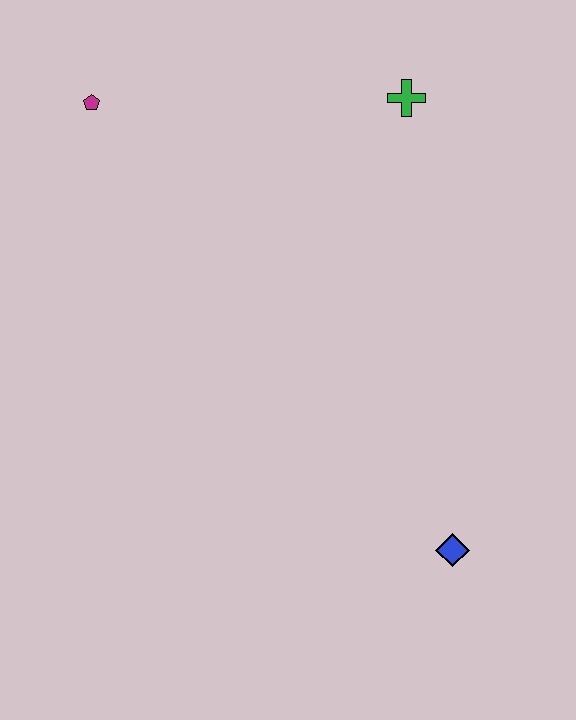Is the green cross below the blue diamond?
No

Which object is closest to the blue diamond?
The green cross is closest to the blue diamond.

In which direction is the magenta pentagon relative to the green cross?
The magenta pentagon is to the left of the green cross.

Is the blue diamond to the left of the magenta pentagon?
No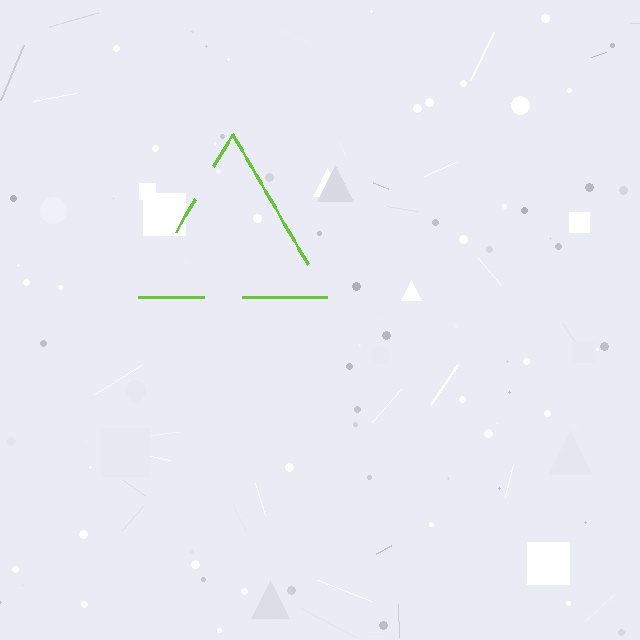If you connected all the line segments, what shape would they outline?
They would outline a triangle.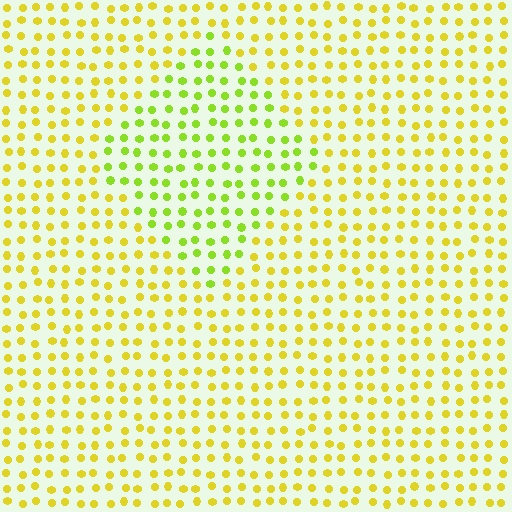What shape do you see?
I see a diamond.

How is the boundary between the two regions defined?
The boundary is defined purely by a slight shift in hue (about 31 degrees). Spacing, size, and orientation are identical on both sides.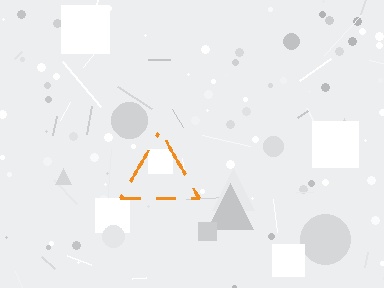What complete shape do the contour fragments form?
The contour fragments form a triangle.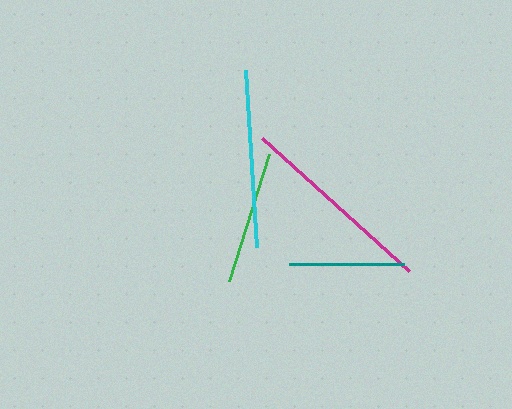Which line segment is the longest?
The magenta line is the longest at approximately 199 pixels.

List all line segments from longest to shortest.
From longest to shortest: magenta, cyan, green, teal.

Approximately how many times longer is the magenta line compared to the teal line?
The magenta line is approximately 1.7 times the length of the teal line.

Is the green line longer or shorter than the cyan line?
The cyan line is longer than the green line.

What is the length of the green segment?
The green segment is approximately 132 pixels long.